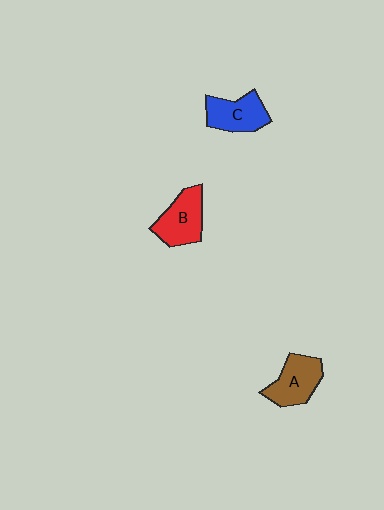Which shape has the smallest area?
Shape C (blue).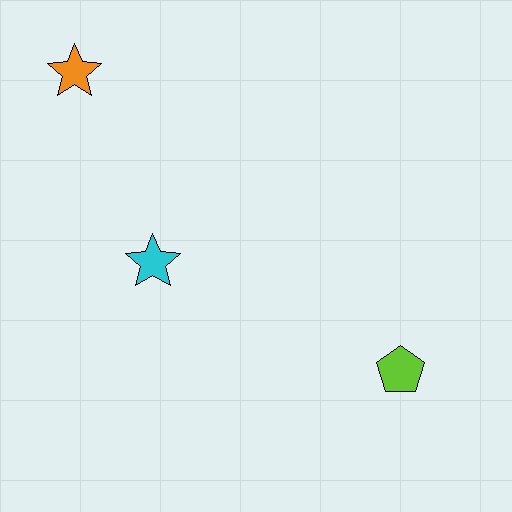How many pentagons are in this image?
There is 1 pentagon.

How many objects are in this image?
There are 3 objects.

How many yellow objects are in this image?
There are no yellow objects.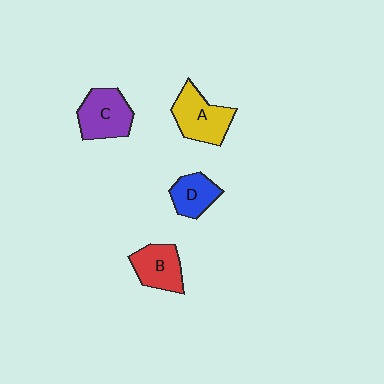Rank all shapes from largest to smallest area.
From largest to smallest: A (yellow), C (purple), B (red), D (blue).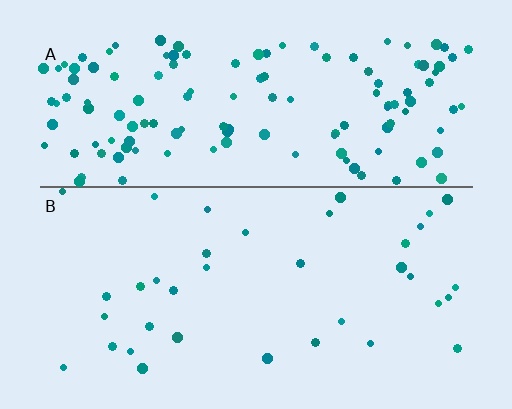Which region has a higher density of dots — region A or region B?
A (the top).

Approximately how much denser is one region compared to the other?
Approximately 3.8× — region A over region B.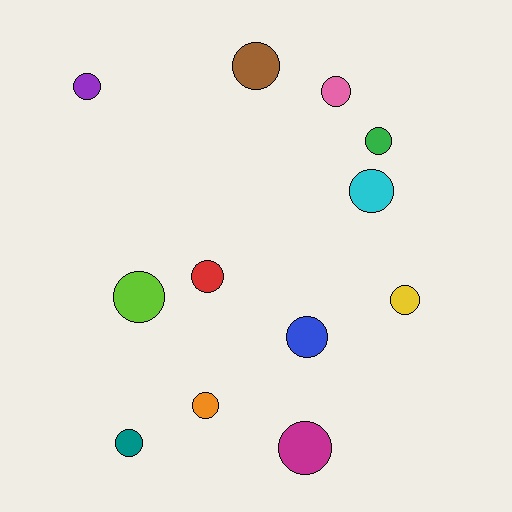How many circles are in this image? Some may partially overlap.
There are 12 circles.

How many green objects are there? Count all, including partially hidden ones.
There is 1 green object.